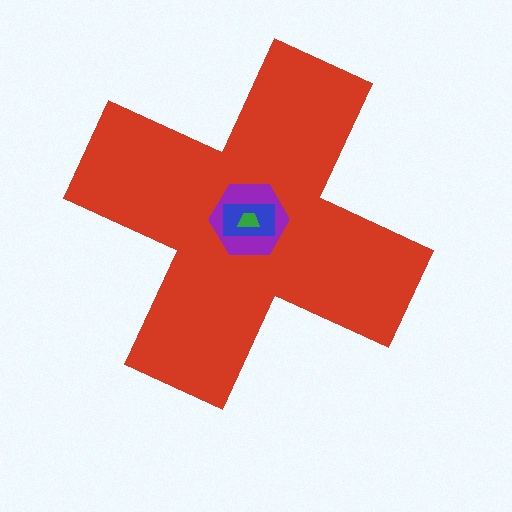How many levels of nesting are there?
4.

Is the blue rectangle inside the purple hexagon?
Yes.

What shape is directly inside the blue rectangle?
The green trapezoid.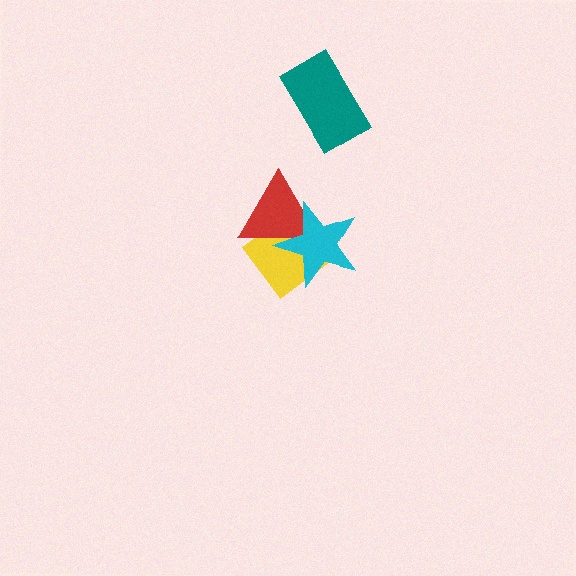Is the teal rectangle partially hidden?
No, no other shape covers it.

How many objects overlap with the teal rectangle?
0 objects overlap with the teal rectangle.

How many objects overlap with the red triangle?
2 objects overlap with the red triangle.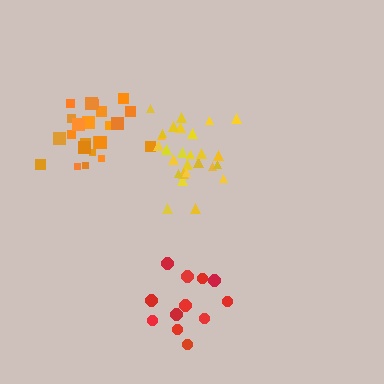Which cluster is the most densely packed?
Orange.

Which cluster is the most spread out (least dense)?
Red.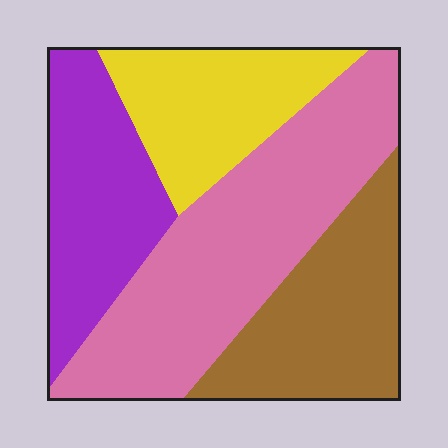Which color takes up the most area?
Pink, at roughly 35%.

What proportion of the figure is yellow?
Yellow takes up about one fifth (1/5) of the figure.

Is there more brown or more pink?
Pink.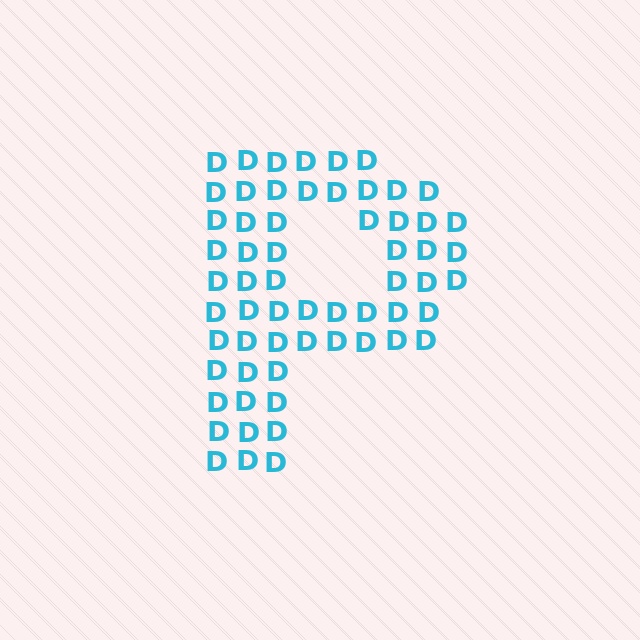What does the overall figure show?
The overall figure shows the letter P.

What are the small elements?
The small elements are letter D's.